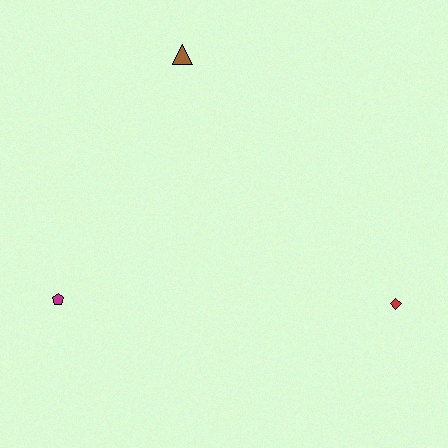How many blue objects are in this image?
There are no blue objects.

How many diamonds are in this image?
There is 1 diamond.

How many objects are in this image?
There are 3 objects.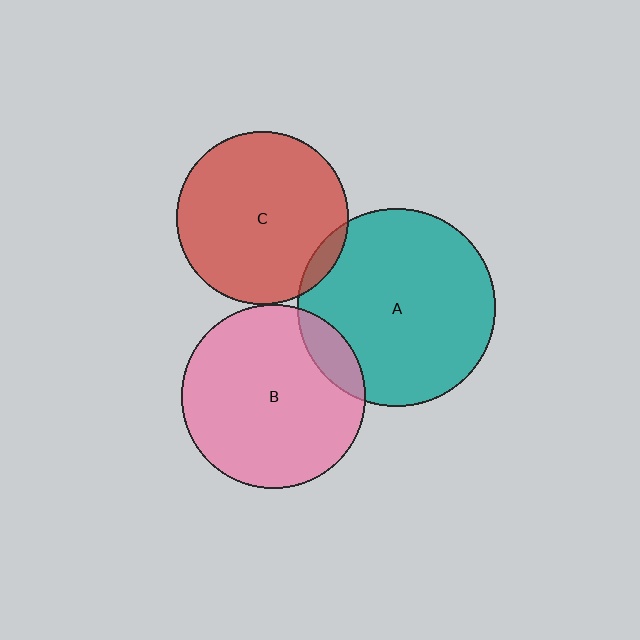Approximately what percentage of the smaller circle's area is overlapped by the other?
Approximately 5%.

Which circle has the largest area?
Circle A (teal).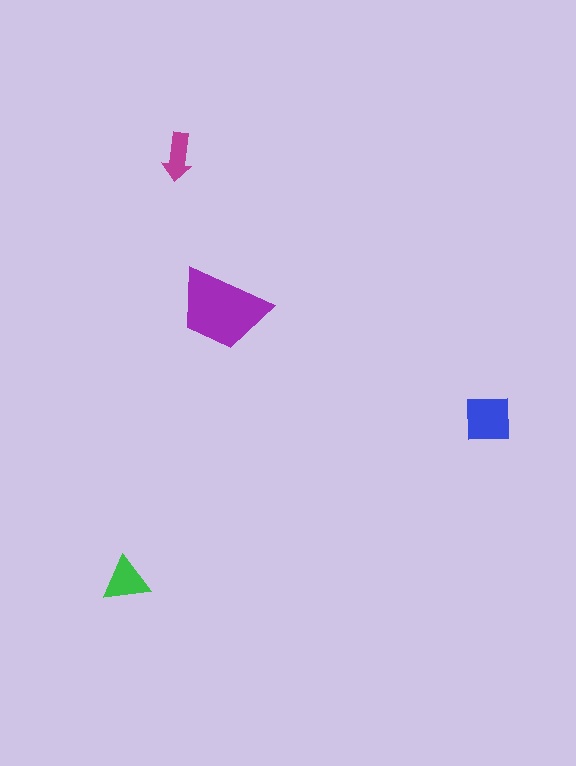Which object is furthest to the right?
The blue square is rightmost.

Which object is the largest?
The purple trapezoid.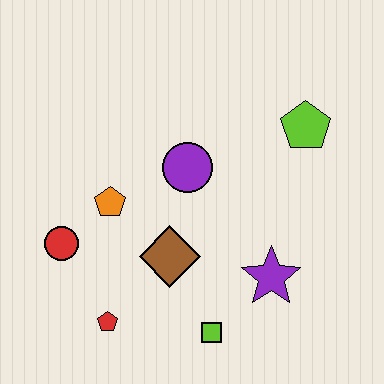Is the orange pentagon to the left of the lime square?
Yes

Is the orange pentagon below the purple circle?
Yes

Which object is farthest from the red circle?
The lime pentagon is farthest from the red circle.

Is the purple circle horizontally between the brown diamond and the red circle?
No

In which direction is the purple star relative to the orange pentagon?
The purple star is to the right of the orange pentagon.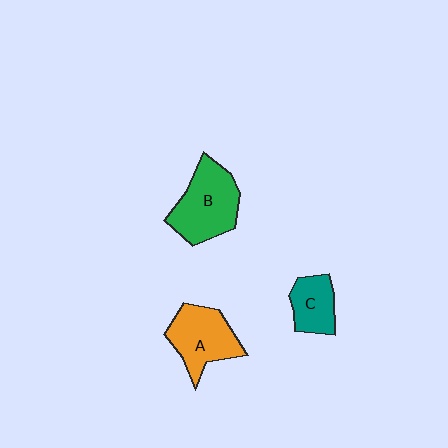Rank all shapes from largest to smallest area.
From largest to smallest: B (green), A (orange), C (teal).